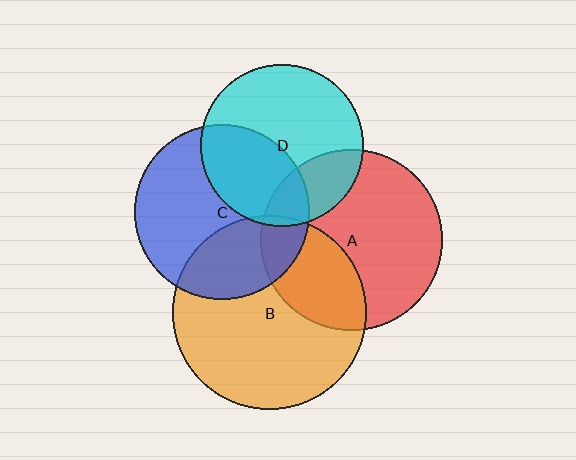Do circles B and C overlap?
Yes.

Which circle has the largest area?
Circle B (orange).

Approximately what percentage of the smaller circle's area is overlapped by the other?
Approximately 30%.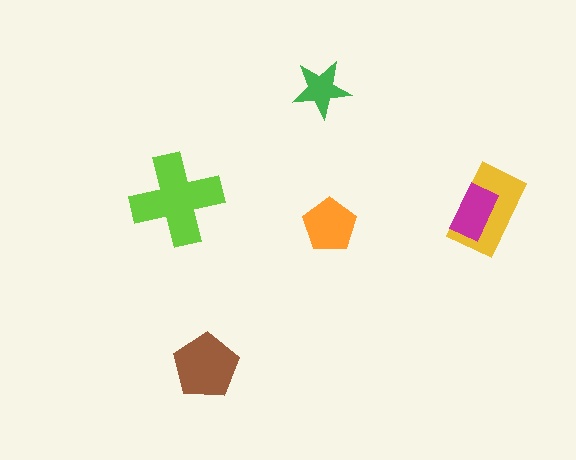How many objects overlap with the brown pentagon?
0 objects overlap with the brown pentagon.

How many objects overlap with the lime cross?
0 objects overlap with the lime cross.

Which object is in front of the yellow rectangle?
The magenta rectangle is in front of the yellow rectangle.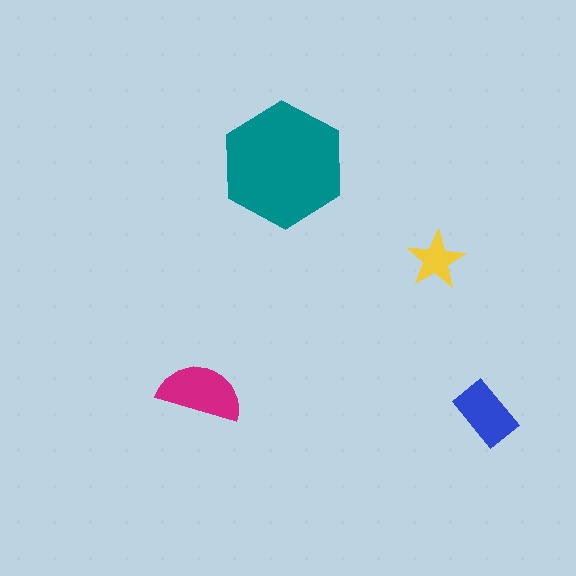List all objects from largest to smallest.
The teal hexagon, the magenta semicircle, the blue rectangle, the yellow star.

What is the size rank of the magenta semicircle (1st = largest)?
2nd.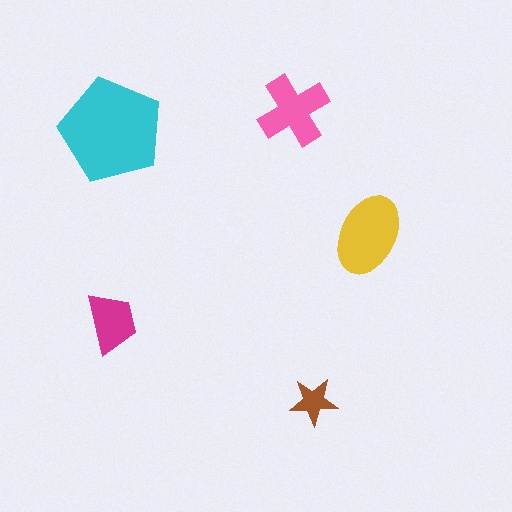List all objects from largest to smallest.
The cyan pentagon, the yellow ellipse, the pink cross, the magenta trapezoid, the brown star.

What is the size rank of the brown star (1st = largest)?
5th.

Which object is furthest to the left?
The cyan pentagon is leftmost.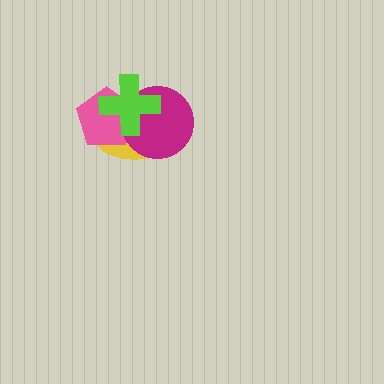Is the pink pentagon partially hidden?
Yes, it is partially covered by another shape.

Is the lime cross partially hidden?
No, no other shape covers it.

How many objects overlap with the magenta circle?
3 objects overlap with the magenta circle.